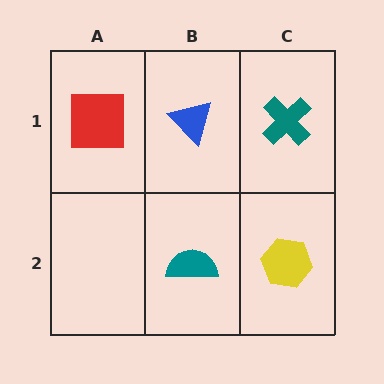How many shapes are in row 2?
2 shapes.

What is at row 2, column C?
A yellow hexagon.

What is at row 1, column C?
A teal cross.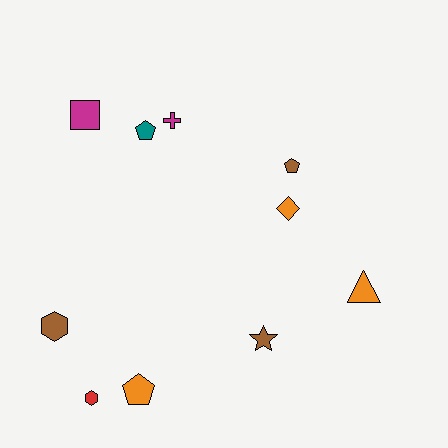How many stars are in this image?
There is 1 star.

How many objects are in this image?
There are 10 objects.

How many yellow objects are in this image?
There are no yellow objects.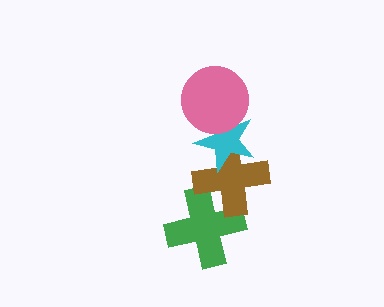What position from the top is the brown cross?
The brown cross is 3rd from the top.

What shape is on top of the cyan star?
The pink circle is on top of the cyan star.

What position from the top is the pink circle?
The pink circle is 1st from the top.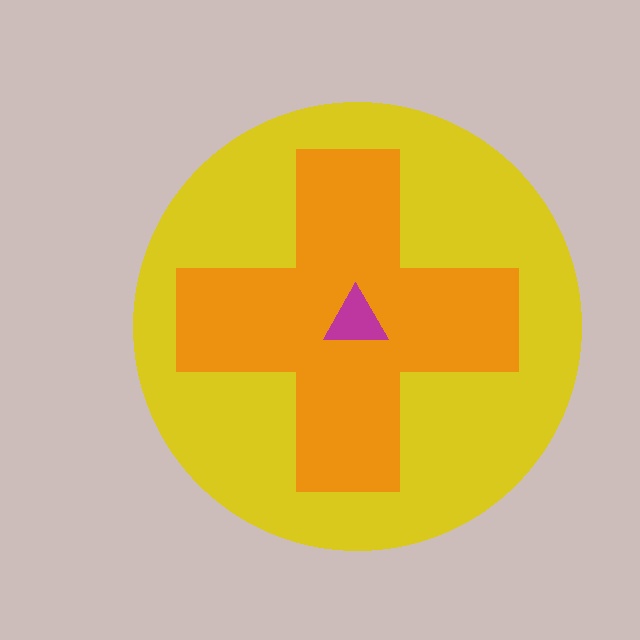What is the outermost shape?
The yellow circle.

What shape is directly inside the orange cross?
The magenta triangle.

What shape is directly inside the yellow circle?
The orange cross.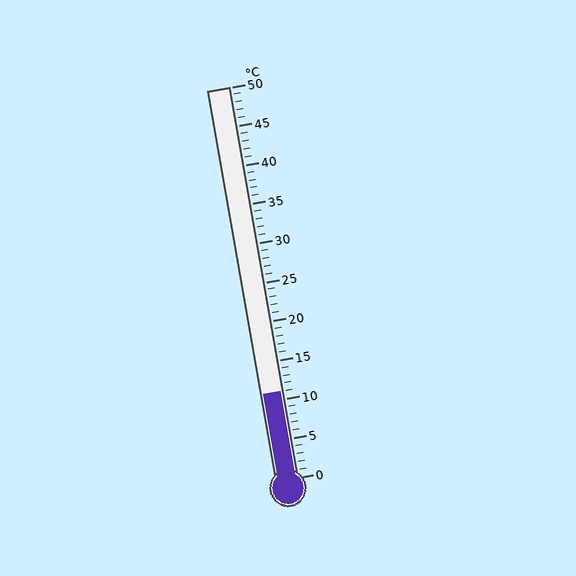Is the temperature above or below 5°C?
The temperature is above 5°C.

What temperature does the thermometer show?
The thermometer shows approximately 11°C.